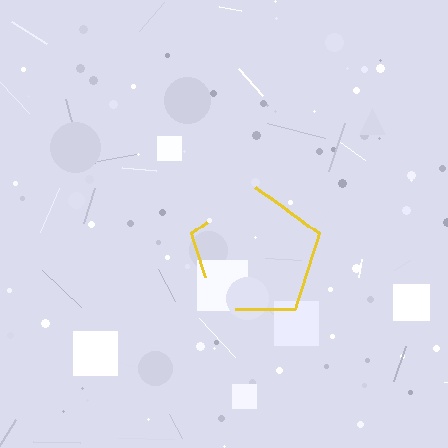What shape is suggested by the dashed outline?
The dashed outline suggests a pentagon.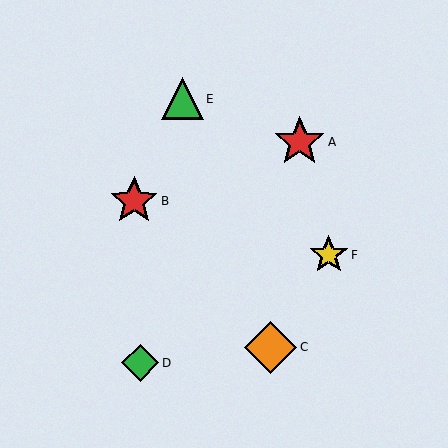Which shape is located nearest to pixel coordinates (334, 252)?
The yellow star (labeled F) at (329, 255) is nearest to that location.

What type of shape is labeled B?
Shape B is a red star.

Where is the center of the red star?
The center of the red star is at (300, 142).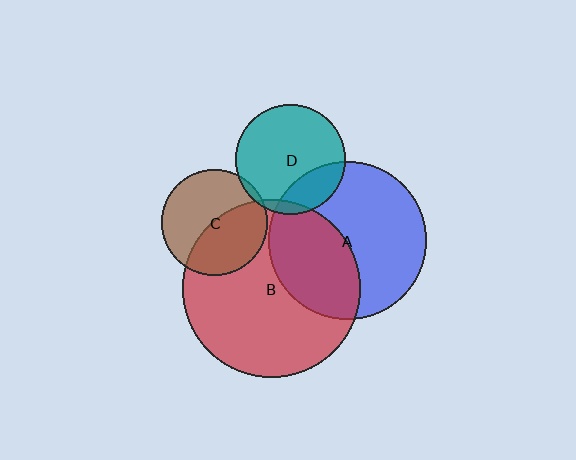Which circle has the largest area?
Circle B (red).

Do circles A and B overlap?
Yes.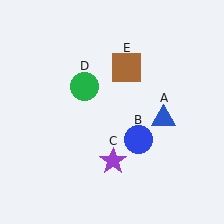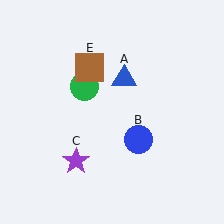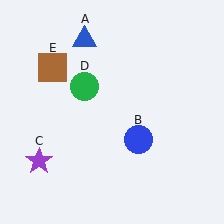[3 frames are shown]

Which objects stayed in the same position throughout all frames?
Blue circle (object B) and green circle (object D) remained stationary.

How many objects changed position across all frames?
3 objects changed position: blue triangle (object A), purple star (object C), brown square (object E).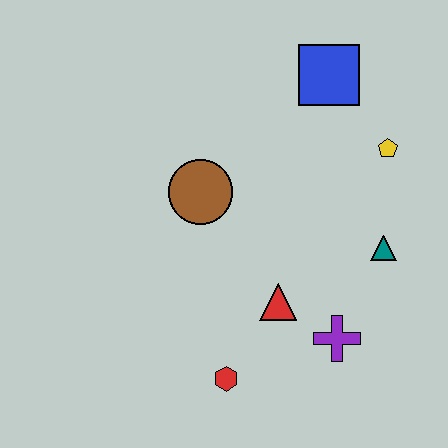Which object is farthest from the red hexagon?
The blue square is farthest from the red hexagon.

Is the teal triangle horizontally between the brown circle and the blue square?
No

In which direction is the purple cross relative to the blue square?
The purple cross is below the blue square.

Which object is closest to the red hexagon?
The red triangle is closest to the red hexagon.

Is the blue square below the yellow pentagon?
No